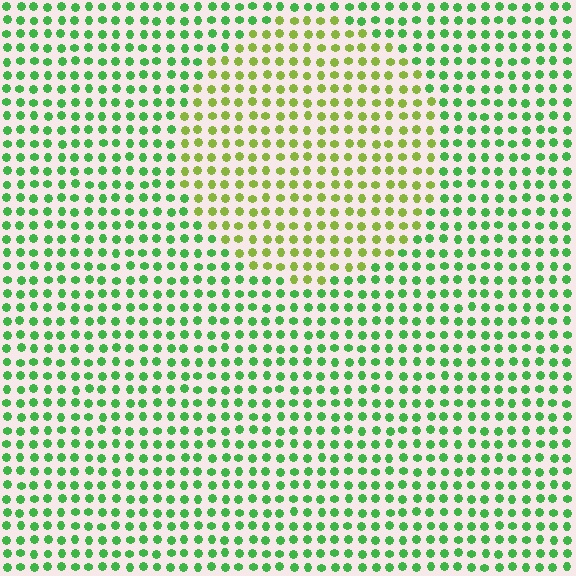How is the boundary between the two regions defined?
The boundary is defined purely by a slight shift in hue (about 41 degrees). Spacing, size, and orientation are identical on both sides.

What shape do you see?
I see a circle.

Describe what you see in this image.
The image is filled with small green elements in a uniform arrangement. A circle-shaped region is visible where the elements are tinted to a slightly different hue, forming a subtle color boundary.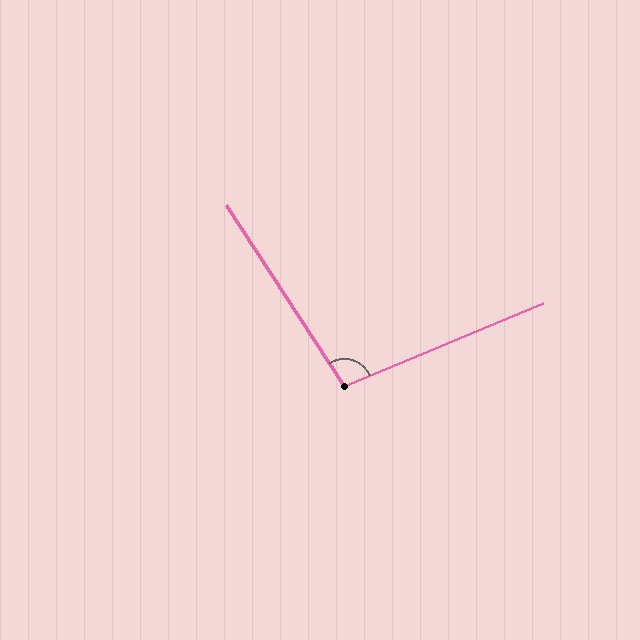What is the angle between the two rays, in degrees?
Approximately 100 degrees.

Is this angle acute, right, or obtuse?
It is obtuse.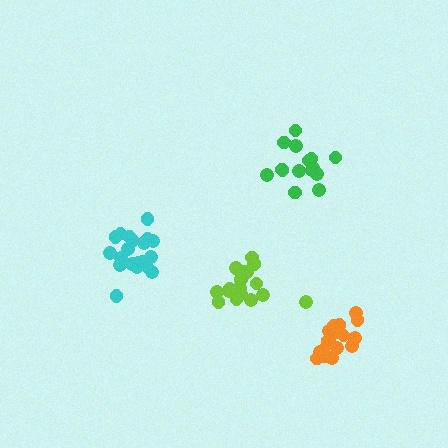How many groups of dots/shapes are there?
There are 4 groups.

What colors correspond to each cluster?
The clusters are colored: lime, orange, green, cyan.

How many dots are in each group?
Group 1: 20 dots, Group 2: 17 dots, Group 3: 15 dots, Group 4: 20 dots (72 total).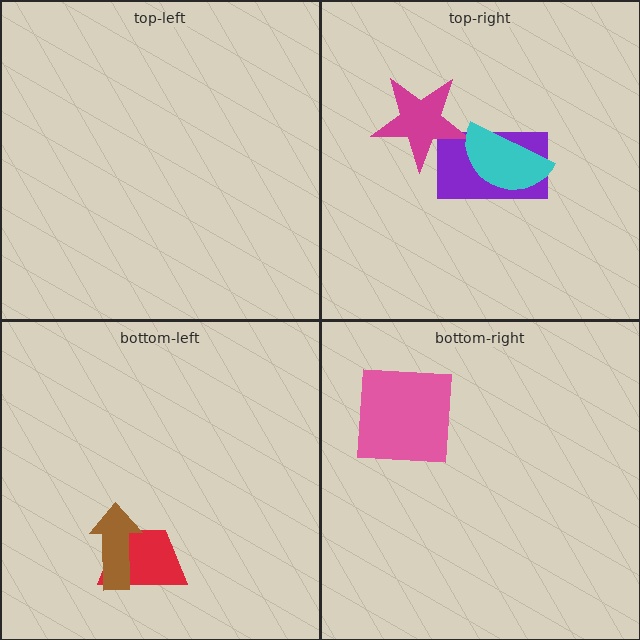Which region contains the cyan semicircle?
The top-right region.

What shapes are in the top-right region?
The purple rectangle, the magenta star, the cyan semicircle.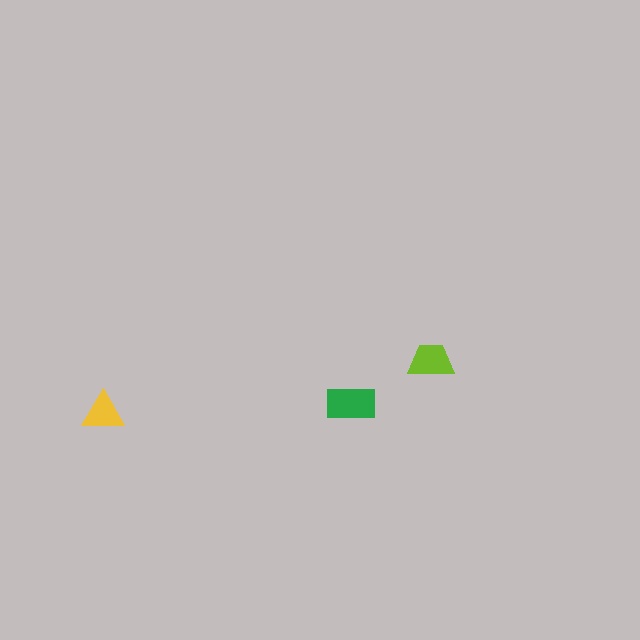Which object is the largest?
The green rectangle.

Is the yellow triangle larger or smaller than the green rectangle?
Smaller.